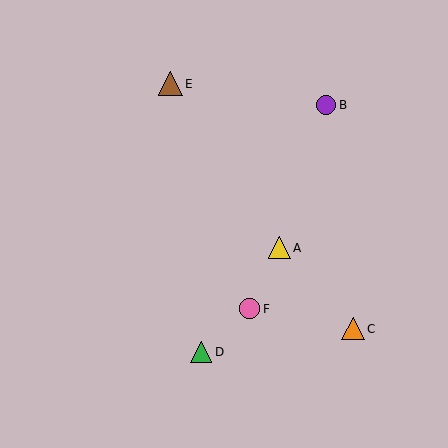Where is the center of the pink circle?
The center of the pink circle is at (250, 309).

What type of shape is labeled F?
Shape F is a pink circle.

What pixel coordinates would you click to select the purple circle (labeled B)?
Click at (326, 105) to select the purple circle B.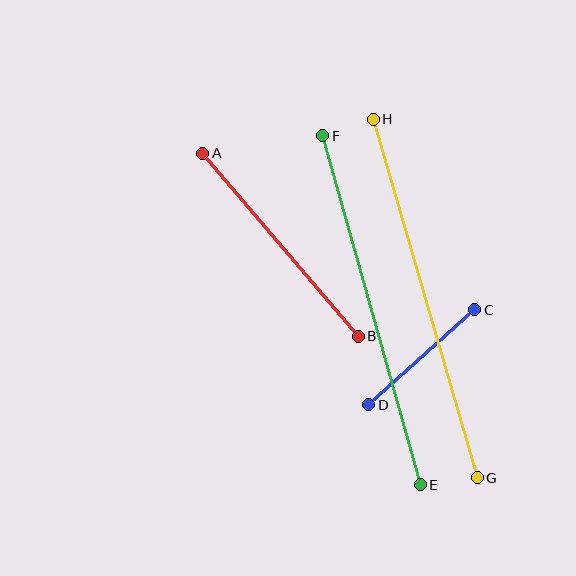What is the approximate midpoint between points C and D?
The midpoint is at approximately (422, 357) pixels.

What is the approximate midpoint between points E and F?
The midpoint is at approximately (372, 310) pixels.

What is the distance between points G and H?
The distance is approximately 373 pixels.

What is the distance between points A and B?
The distance is approximately 240 pixels.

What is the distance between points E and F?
The distance is approximately 362 pixels.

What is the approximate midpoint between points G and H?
The midpoint is at approximately (425, 299) pixels.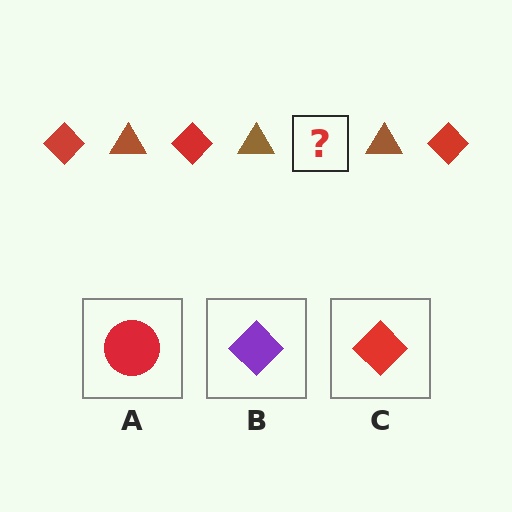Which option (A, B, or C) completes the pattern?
C.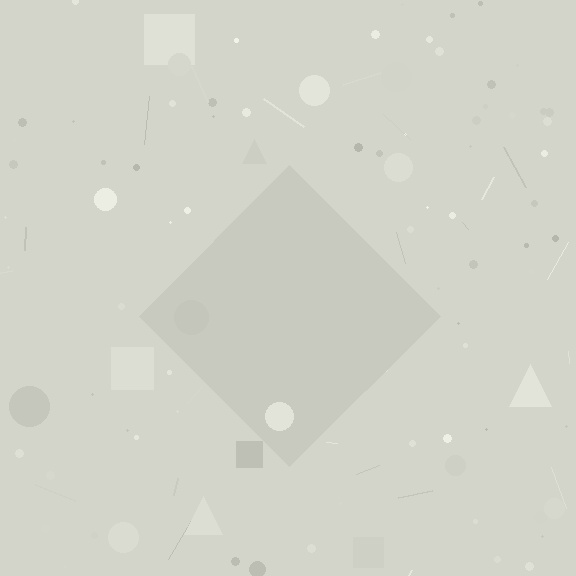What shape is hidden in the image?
A diamond is hidden in the image.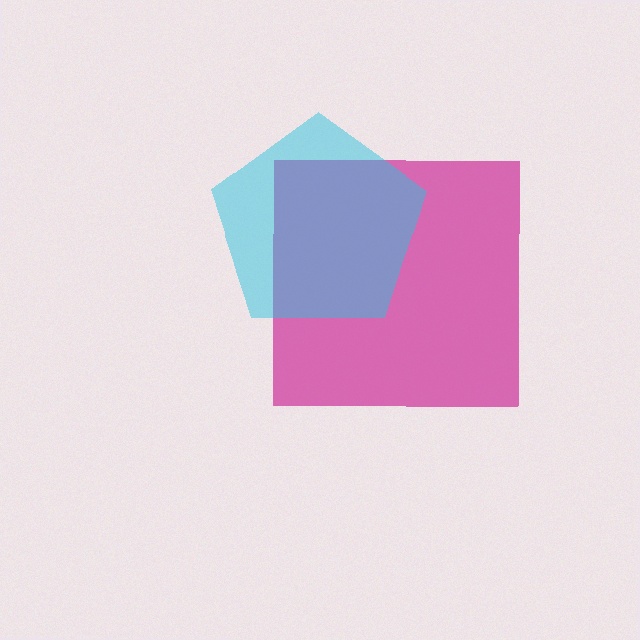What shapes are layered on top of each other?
The layered shapes are: a magenta square, a cyan pentagon.